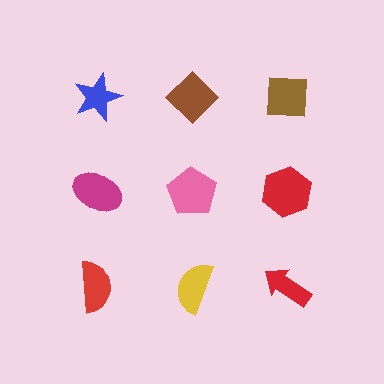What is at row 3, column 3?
A red arrow.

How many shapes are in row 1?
3 shapes.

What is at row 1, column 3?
A brown square.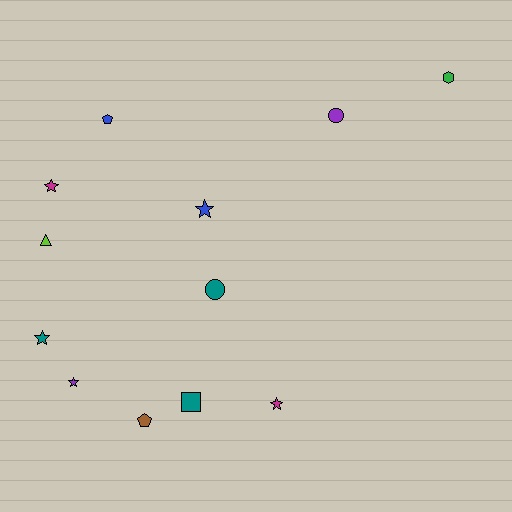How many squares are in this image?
There is 1 square.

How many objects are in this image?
There are 12 objects.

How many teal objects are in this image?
There are 3 teal objects.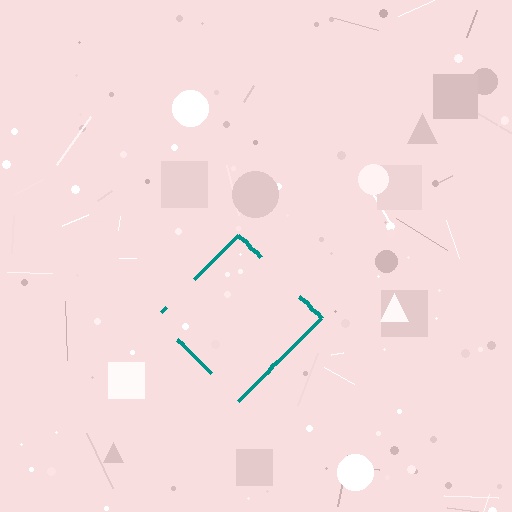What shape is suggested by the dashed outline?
The dashed outline suggests a diamond.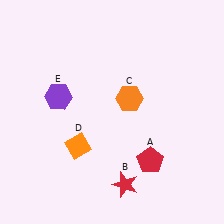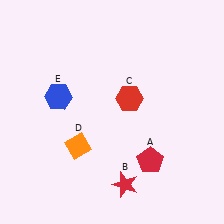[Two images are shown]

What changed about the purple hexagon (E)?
In Image 1, E is purple. In Image 2, it changed to blue.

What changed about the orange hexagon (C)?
In Image 1, C is orange. In Image 2, it changed to red.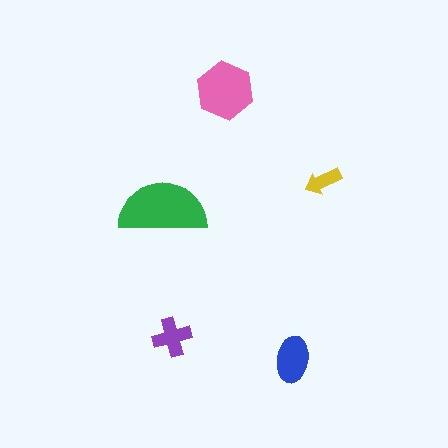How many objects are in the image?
There are 5 objects in the image.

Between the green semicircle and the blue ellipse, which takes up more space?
The green semicircle.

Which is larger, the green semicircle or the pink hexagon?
The green semicircle.